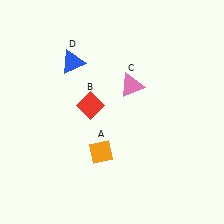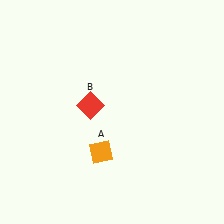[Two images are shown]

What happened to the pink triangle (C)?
The pink triangle (C) was removed in Image 2. It was in the top-right area of Image 1.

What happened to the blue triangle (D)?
The blue triangle (D) was removed in Image 2. It was in the top-left area of Image 1.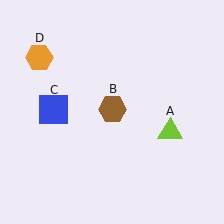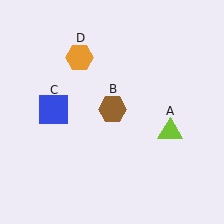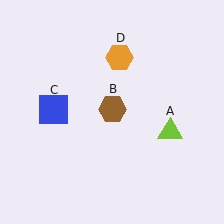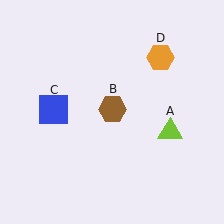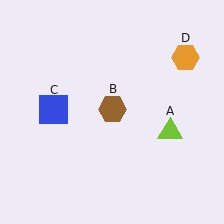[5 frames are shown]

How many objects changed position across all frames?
1 object changed position: orange hexagon (object D).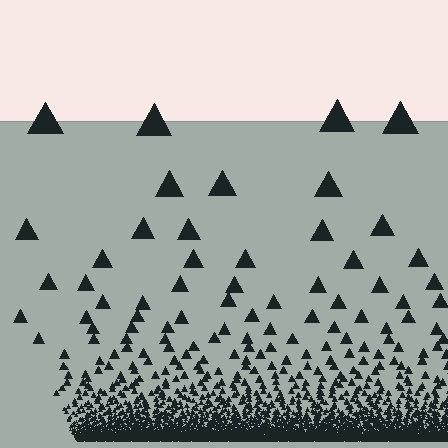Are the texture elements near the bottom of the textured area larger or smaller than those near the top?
Smaller. The gradient is inverted — elements near the bottom are smaller and denser.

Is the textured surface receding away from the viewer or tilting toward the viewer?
The surface appears to tilt toward the viewer. Texture elements get larger and sparser toward the top.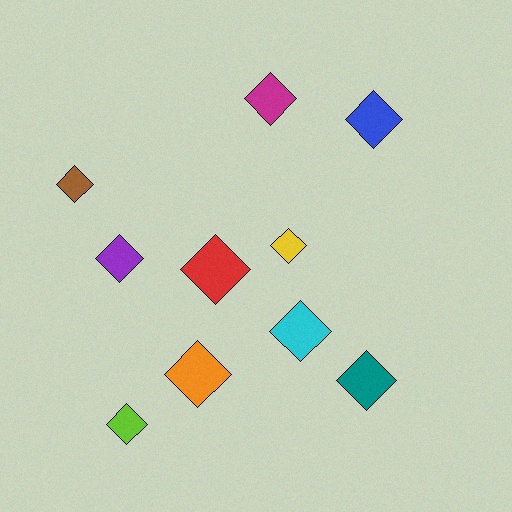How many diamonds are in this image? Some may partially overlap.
There are 10 diamonds.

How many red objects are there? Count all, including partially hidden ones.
There is 1 red object.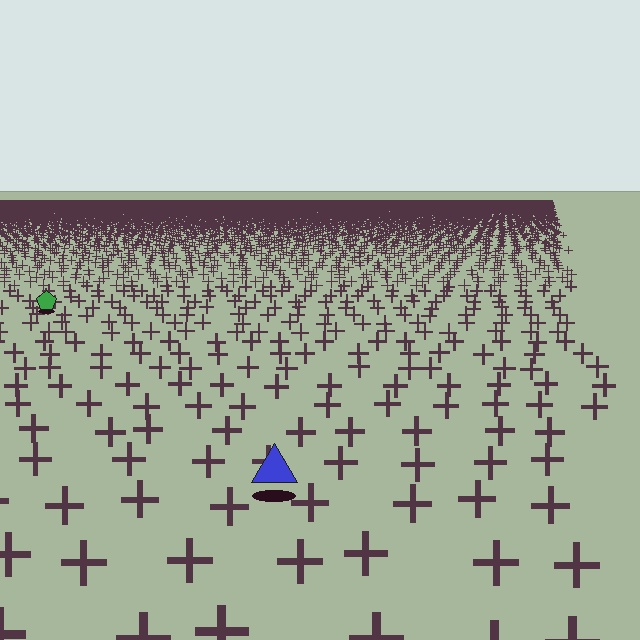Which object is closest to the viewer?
The blue triangle is closest. The texture marks near it are larger and more spread out.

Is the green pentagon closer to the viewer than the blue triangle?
No. The blue triangle is closer — you can tell from the texture gradient: the ground texture is coarser near it.